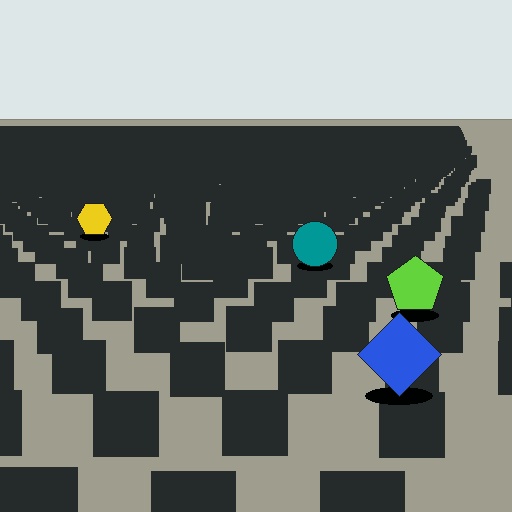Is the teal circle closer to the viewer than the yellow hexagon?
Yes. The teal circle is closer — you can tell from the texture gradient: the ground texture is coarser near it.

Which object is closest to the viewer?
The blue diamond is closest. The texture marks near it are larger and more spread out.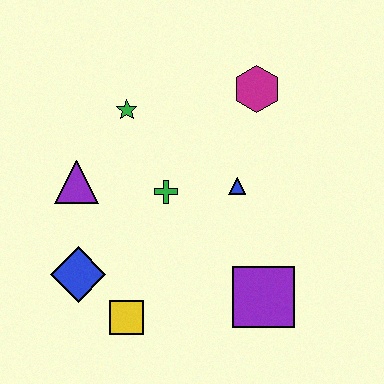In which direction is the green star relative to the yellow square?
The green star is above the yellow square.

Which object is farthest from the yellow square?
The magenta hexagon is farthest from the yellow square.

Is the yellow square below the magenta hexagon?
Yes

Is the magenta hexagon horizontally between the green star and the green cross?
No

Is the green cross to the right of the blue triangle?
No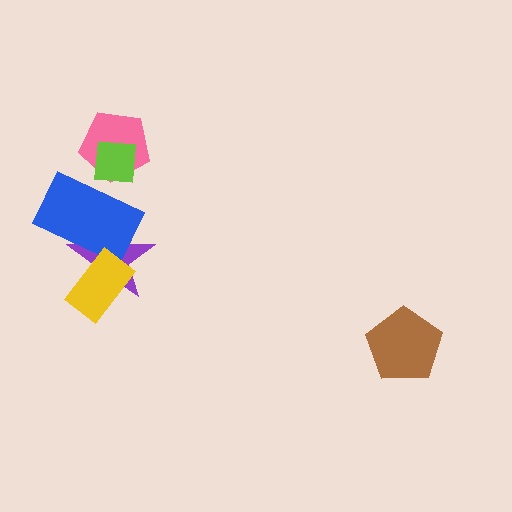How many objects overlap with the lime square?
2 objects overlap with the lime square.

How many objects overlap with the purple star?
2 objects overlap with the purple star.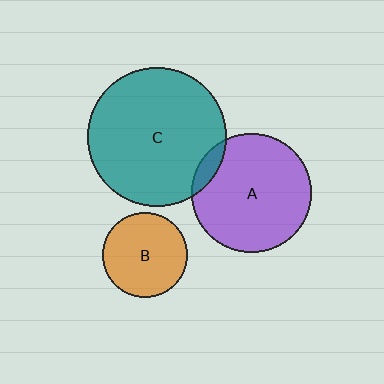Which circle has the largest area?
Circle C (teal).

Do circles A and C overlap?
Yes.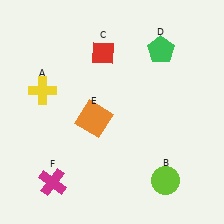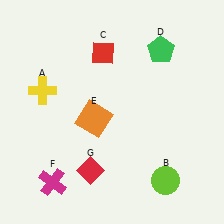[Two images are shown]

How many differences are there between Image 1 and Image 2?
There is 1 difference between the two images.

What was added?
A red diamond (G) was added in Image 2.